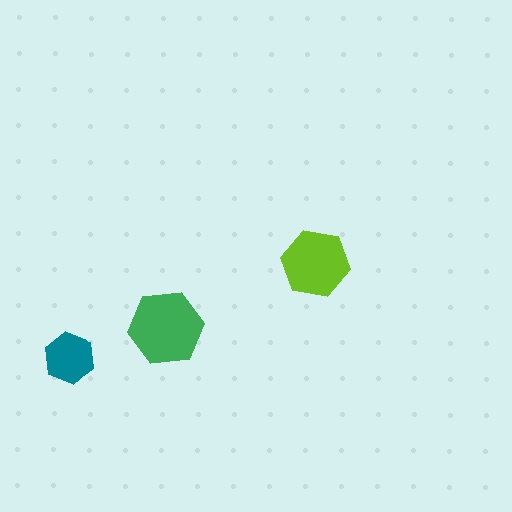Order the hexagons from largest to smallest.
the green one, the lime one, the teal one.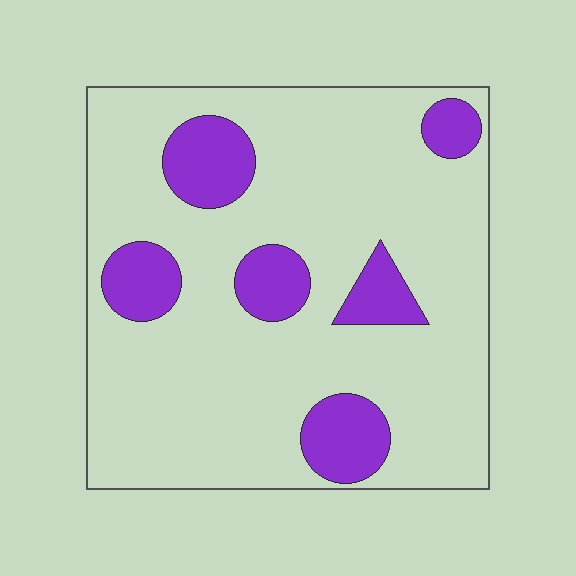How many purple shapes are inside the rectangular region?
6.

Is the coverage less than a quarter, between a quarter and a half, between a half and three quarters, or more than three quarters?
Less than a quarter.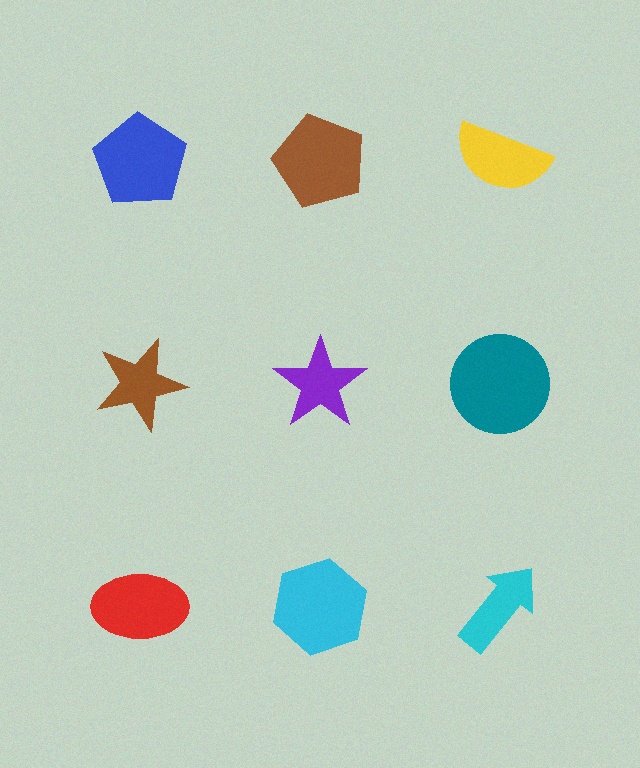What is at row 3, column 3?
A cyan arrow.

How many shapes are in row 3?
3 shapes.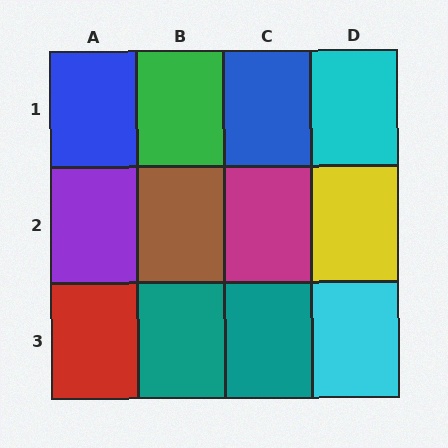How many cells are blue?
2 cells are blue.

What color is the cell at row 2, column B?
Brown.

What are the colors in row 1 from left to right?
Blue, green, blue, cyan.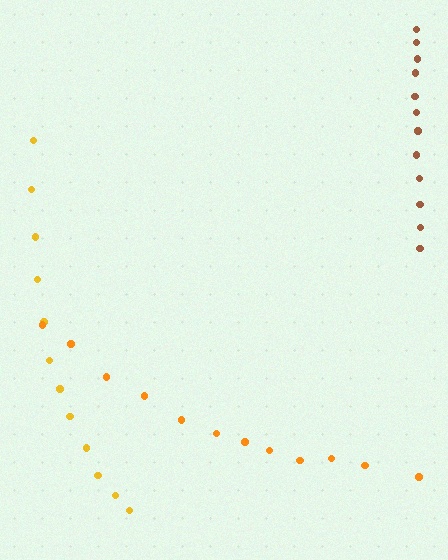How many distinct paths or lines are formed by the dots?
There are 3 distinct paths.